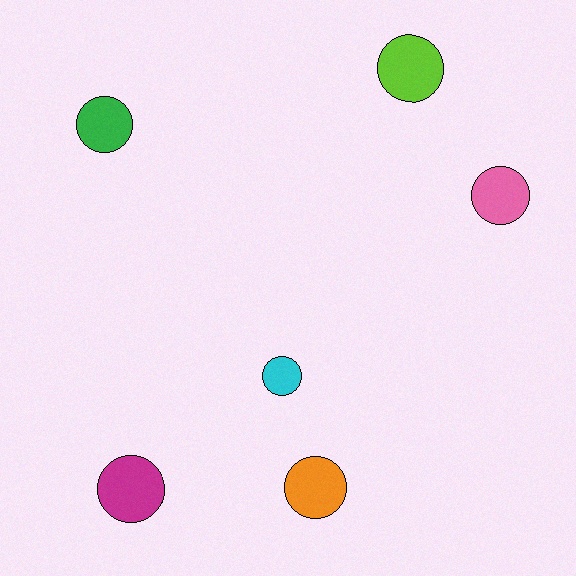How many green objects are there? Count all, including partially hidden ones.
There is 1 green object.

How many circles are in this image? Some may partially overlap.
There are 6 circles.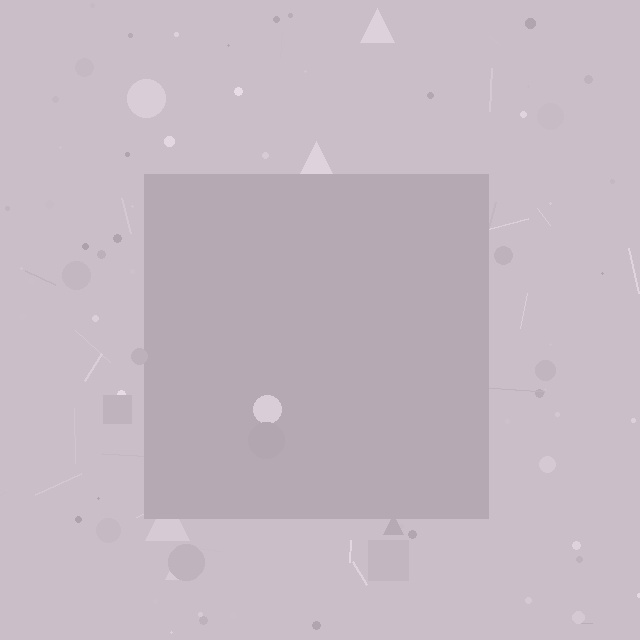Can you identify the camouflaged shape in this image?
The camouflaged shape is a square.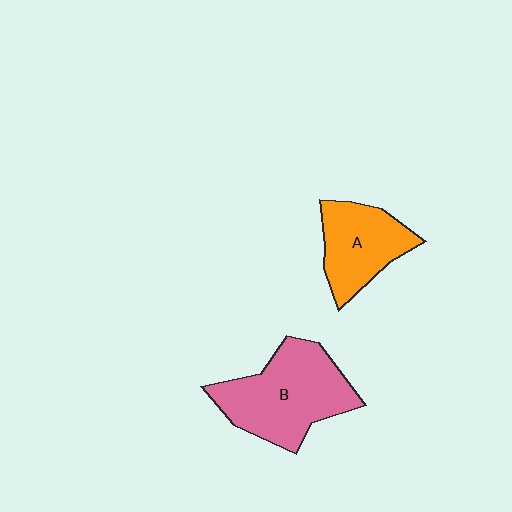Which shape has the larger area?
Shape B (pink).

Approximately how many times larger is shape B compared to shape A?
Approximately 1.5 times.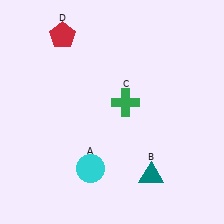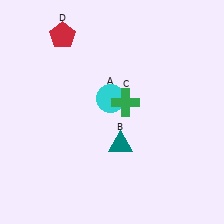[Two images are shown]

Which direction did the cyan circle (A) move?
The cyan circle (A) moved up.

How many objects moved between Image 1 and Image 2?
2 objects moved between the two images.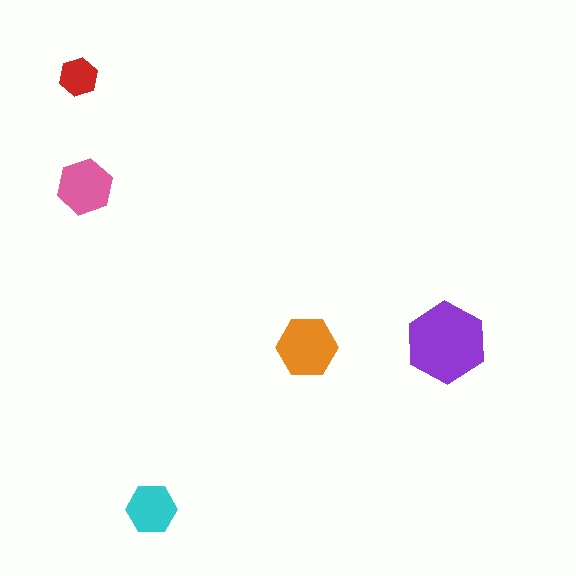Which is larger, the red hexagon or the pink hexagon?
The pink one.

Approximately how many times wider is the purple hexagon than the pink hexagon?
About 1.5 times wider.